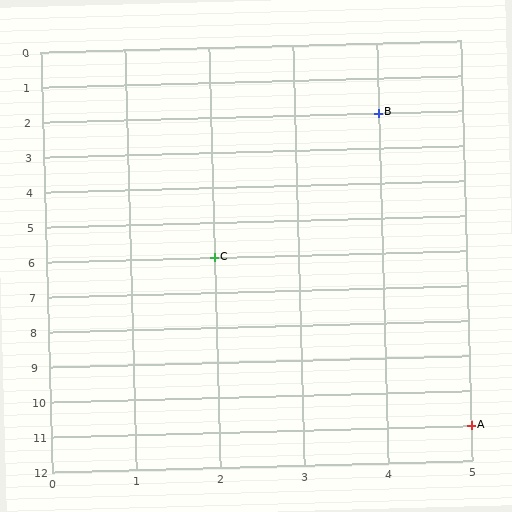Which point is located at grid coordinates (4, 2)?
Point B is at (4, 2).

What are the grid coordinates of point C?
Point C is at grid coordinates (2, 6).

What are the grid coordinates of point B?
Point B is at grid coordinates (4, 2).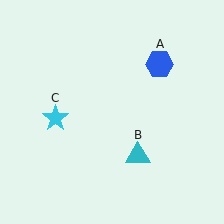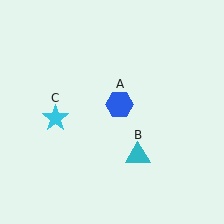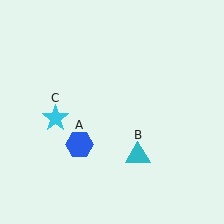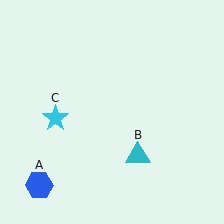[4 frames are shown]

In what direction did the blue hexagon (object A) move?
The blue hexagon (object A) moved down and to the left.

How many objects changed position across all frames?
1 object changed position: blue hexagon (object A).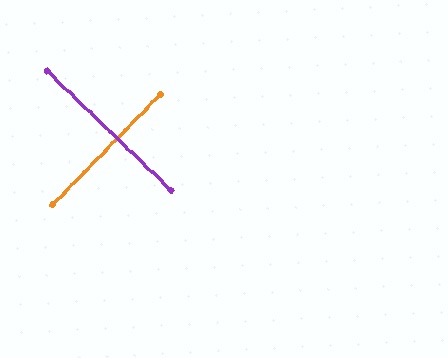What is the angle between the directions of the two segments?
Approximately 90 degrees.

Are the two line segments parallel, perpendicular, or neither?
Perpendicular — they meet at approximately 90°.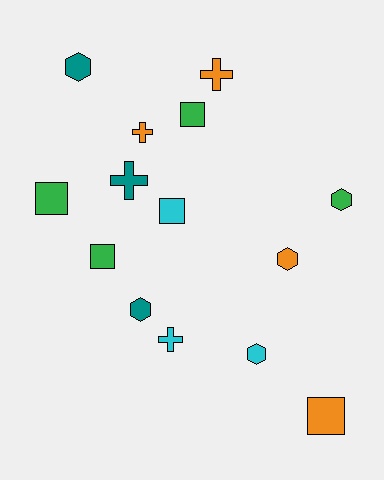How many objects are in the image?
There are 14 objects.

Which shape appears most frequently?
Square, with 5 objects.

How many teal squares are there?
There are no teal squares.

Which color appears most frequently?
Green, with 4 objects.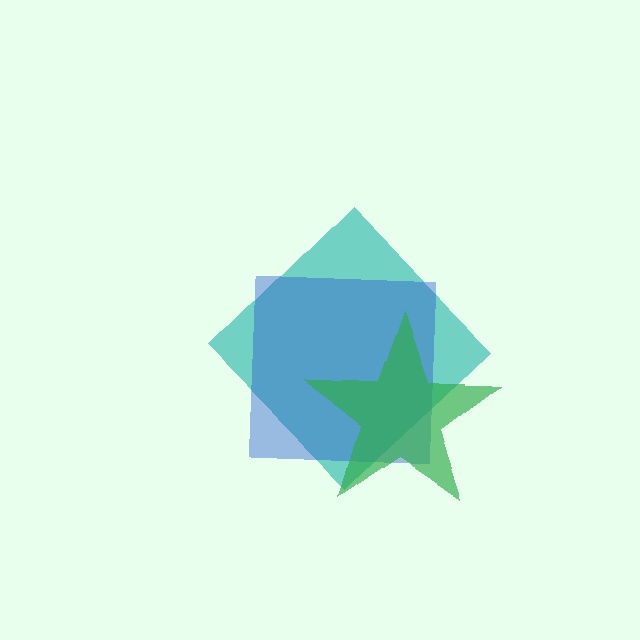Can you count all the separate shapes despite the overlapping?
Yes, there are 3 separate shapes.